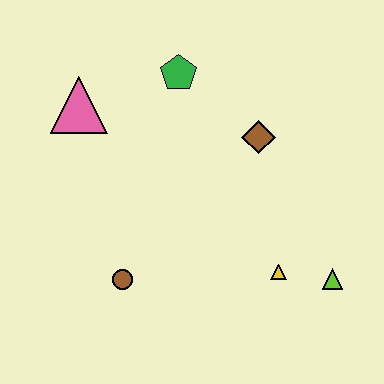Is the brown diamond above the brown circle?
Yes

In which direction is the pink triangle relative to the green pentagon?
The pink triangle is to the left of the green pentagon.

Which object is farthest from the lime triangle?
The pink triangle is farthest from the lime triangle.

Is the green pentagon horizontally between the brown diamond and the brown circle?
Yes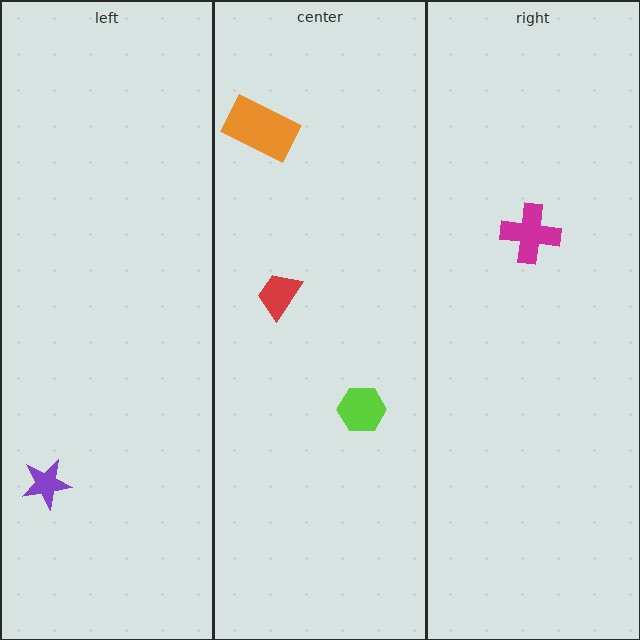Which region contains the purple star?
The left region.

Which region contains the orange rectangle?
The center region.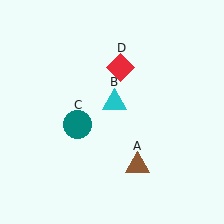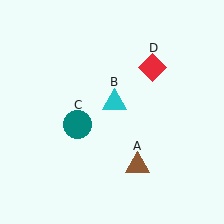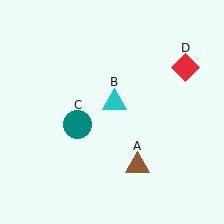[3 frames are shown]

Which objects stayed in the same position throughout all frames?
Brown triangle (object A) and cyan triangle (object B) and teal circle (object C) remained stationary.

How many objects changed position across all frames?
1 object changed position: red diamond (object D).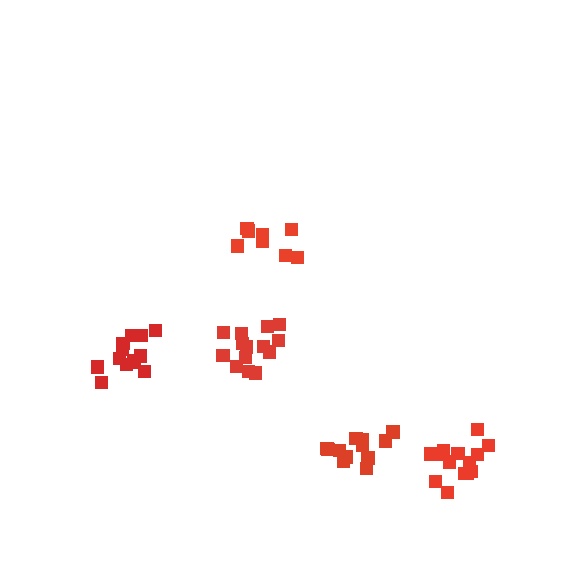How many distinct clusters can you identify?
There are 5 distinct clusters.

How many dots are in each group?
Group 1: 13 dots, Group 2: 14 dots, Group 3: 8 dots, Group 4: 14 dots, Group 5: 12 dots (61 total).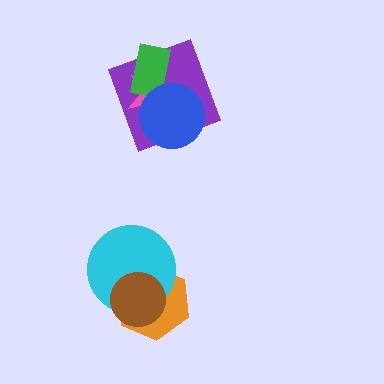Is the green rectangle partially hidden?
Yes, it is partially covered by another shape.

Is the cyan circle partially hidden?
Yes, it is partially covered by another shape.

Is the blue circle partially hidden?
No, no other shape covers it.